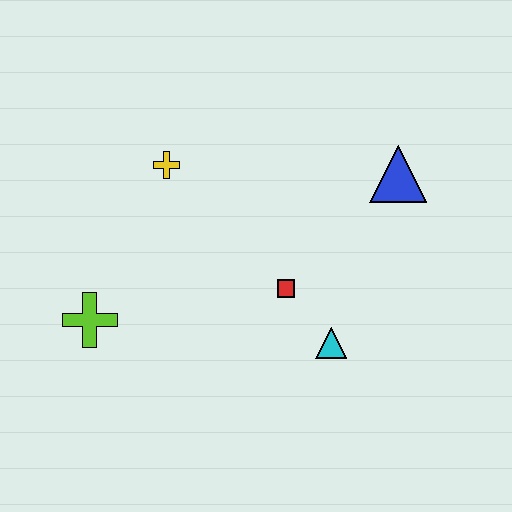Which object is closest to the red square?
The cyan triangle is closest to the red square.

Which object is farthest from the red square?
The lime cross is farthest from the red square.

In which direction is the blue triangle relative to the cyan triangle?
The blue triangle is above the cyan triangle.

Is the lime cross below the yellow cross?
Yes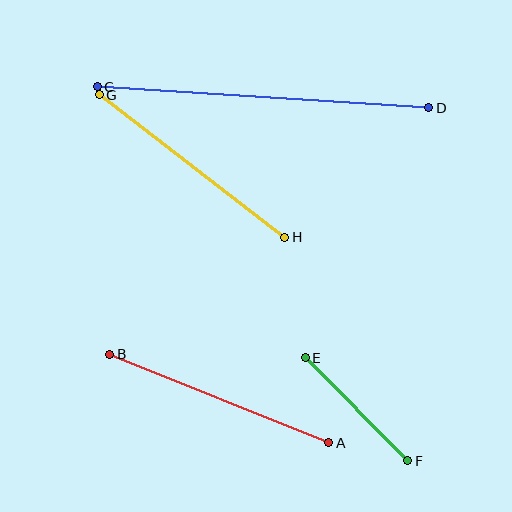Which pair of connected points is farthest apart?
Points C and D are farthest apart.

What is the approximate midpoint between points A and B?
The midpoint is at approximately (219, 399) pixels.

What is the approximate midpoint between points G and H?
The midpoint is at approximately (192, 166) pixels.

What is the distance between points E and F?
The distance is approximately 145 pixels.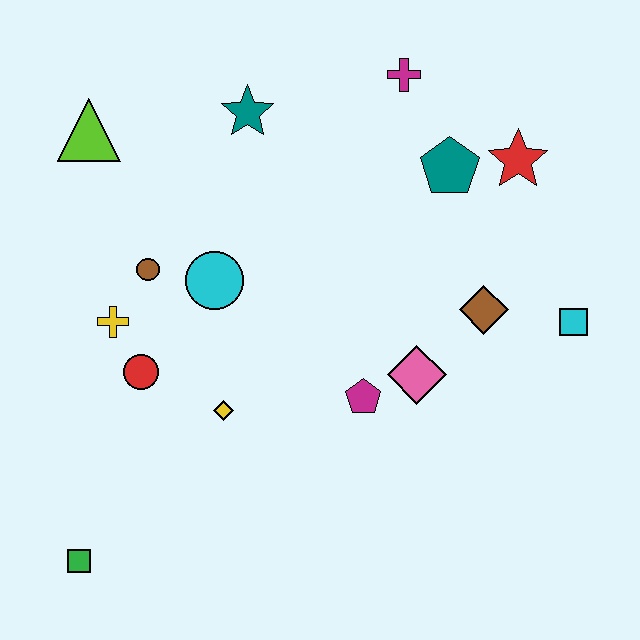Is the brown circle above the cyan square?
Yes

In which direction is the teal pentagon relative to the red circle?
The teal pentagon is to the right of the red circle.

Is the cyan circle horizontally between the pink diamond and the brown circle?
Yes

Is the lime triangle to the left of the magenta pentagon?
Yes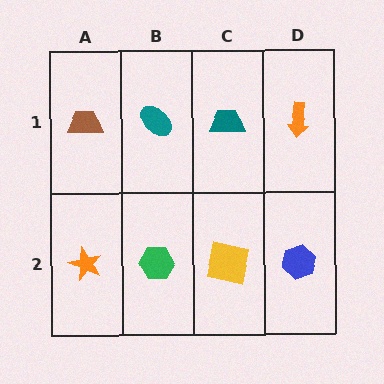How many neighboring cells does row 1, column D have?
2.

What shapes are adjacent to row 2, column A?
A brown trapezoid (row 1, column A), a green hexagon (row 2, column B).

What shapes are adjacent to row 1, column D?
A blue hexagon (row 2, column D), a teal trapezoid (row 1, column C).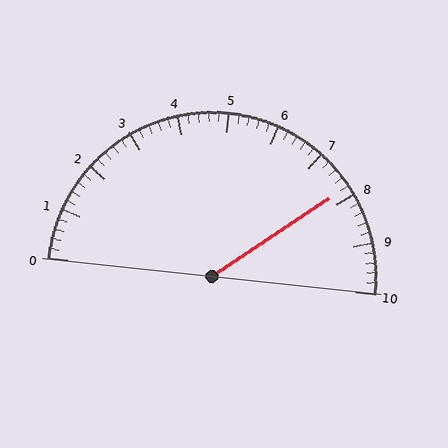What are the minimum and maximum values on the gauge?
The gauge ranges from 0 to 10.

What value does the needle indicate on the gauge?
The needle indicates approximately 7.8.